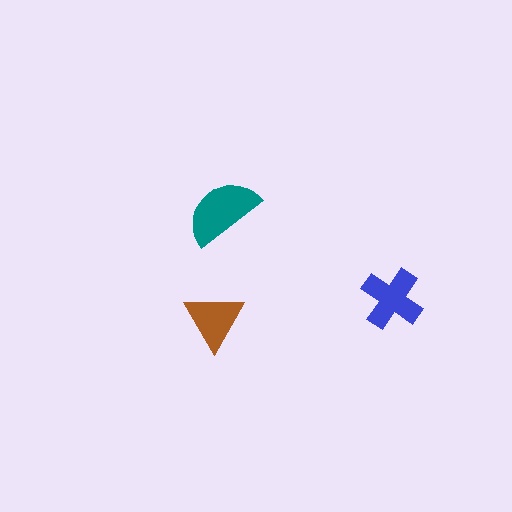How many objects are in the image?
There are 3 objects in the image.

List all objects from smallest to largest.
The brown triangle, the blue cross, the teal semicircle.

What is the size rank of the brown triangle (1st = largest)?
3rd.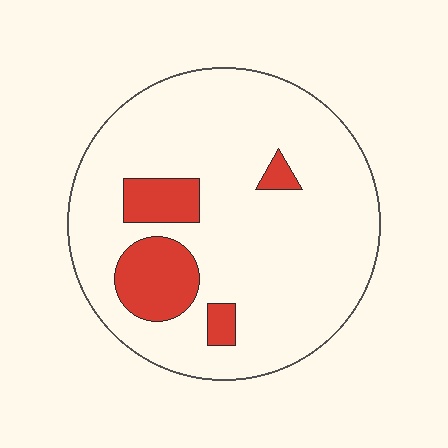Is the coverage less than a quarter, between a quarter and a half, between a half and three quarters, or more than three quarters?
Less than a quarter.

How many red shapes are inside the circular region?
4.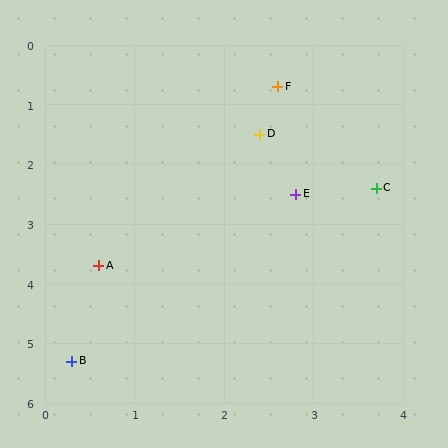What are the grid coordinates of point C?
Point C is at approximately (3.7, 2.4).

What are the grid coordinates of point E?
Point E is at approximately (2.8, 2.5).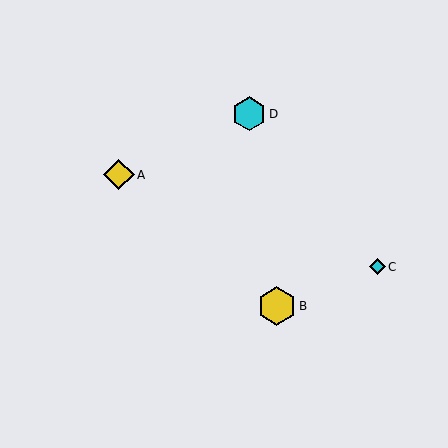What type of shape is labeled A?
Shape A is a yellow diamond.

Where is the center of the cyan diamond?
The center of the cyan diamond is at (377, 267).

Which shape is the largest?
The yellow hexagon (labeled B) is the largest.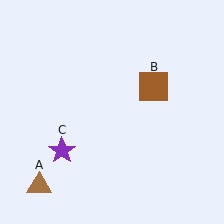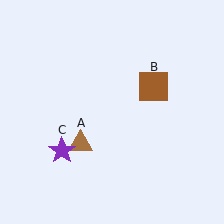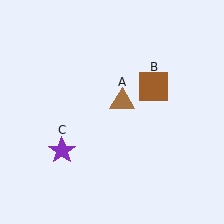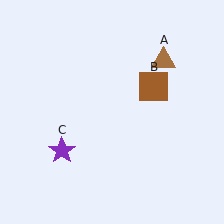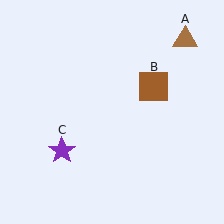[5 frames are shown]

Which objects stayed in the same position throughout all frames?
Brown square (object B) and purple star (object C) remained stationary.